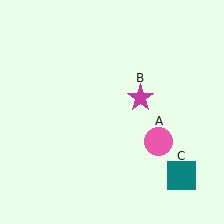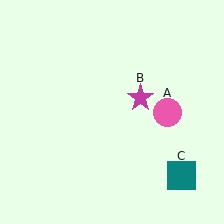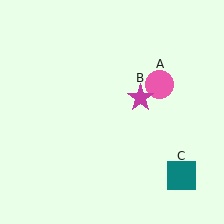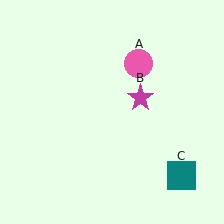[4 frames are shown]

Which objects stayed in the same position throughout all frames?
Magenta star (object B) and teal square (object C) remained stationary.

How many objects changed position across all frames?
1 object changed position: pink circle (object A).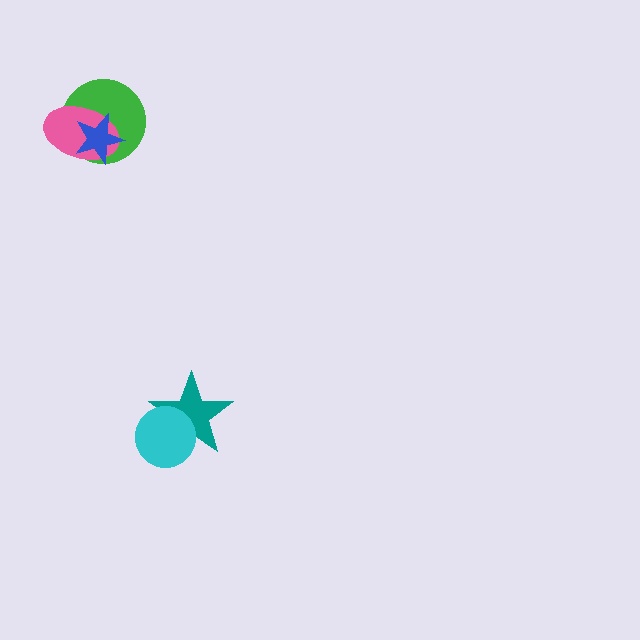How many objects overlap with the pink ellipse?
2 objects overlap with the pink ellipse.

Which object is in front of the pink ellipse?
The blue star is in front of the pink ellipse.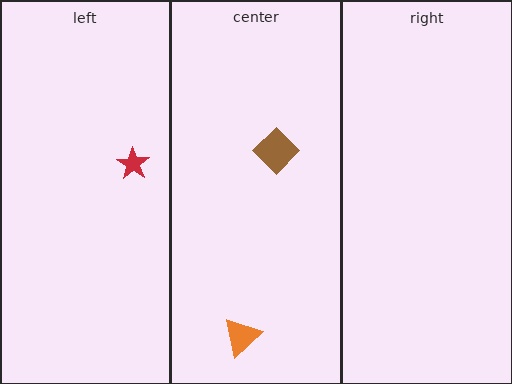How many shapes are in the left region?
1.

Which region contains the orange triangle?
The center region.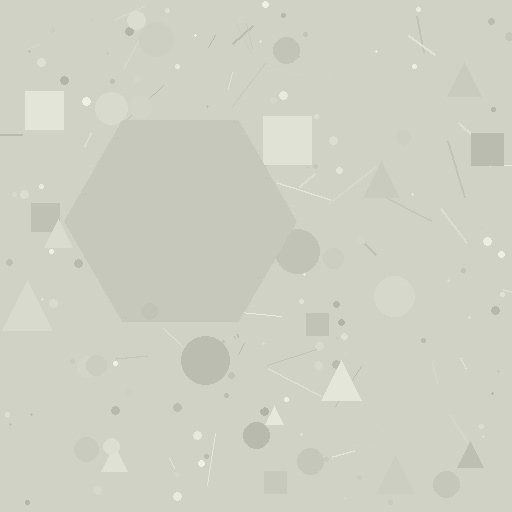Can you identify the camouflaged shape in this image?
The camouflaged shape is a hexagon.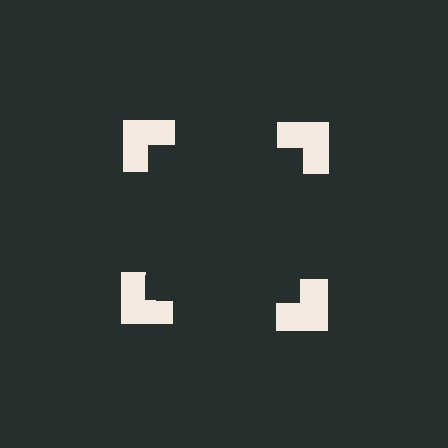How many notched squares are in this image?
There are 4 — one at each vertex of the illusory square.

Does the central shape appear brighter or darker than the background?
It typically appears slightly darker than the background, even though no actual brightness change is drawn.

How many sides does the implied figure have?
4 sides.